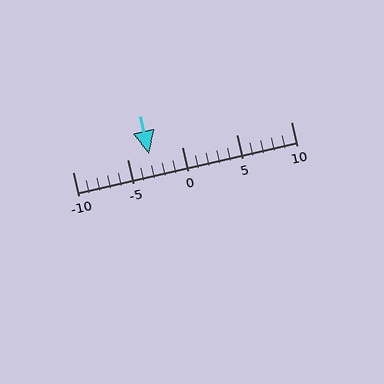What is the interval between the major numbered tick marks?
The major tick marks are spaced 5 units apart.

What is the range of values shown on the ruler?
The ruler shows values from -10 to 10.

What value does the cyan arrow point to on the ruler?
The cyan arrow points to approximately -3.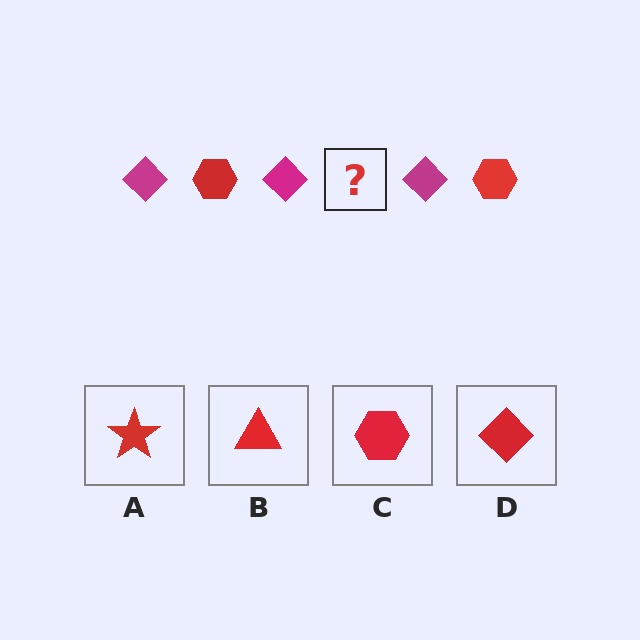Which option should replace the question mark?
Option C.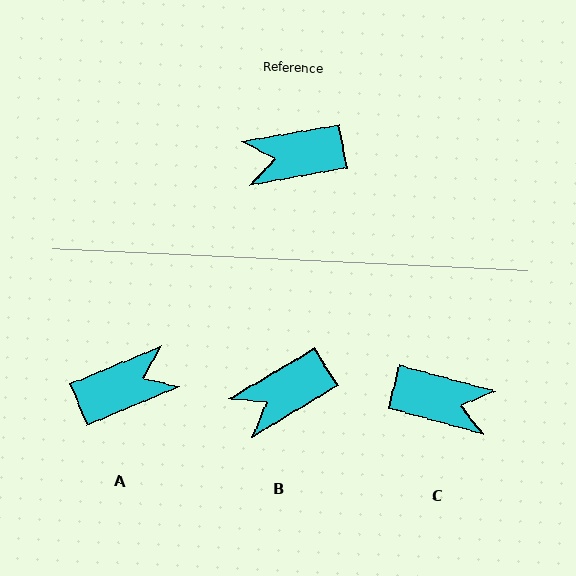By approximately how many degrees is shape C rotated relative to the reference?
Approximately 155 degrees counter-clockwise.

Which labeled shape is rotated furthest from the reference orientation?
A, about 167 degrees away.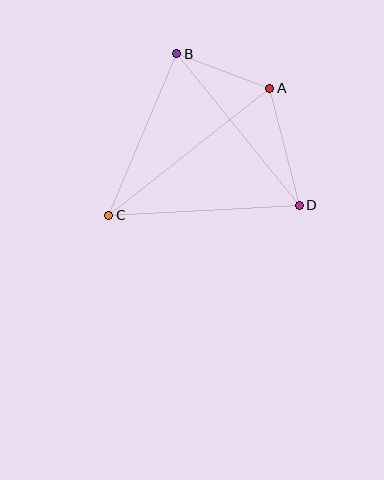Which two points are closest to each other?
Points A and B are closest to each other.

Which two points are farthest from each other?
Points A and C are farthest from each other.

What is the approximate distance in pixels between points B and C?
The distance between B and C is approximately 175 pixels.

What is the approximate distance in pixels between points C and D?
The distance between C and D is approximately 191 pixels.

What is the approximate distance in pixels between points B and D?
The distance between B and D is approximately 195 pixels.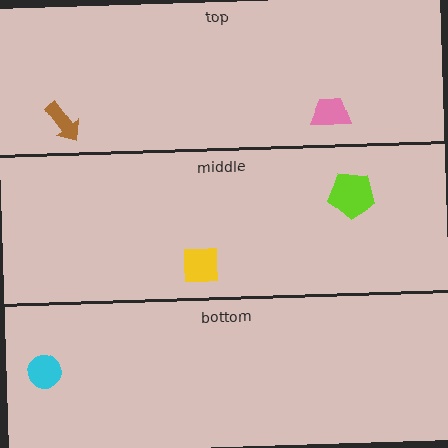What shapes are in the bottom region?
The cyan circle.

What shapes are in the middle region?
The lime pentagon, the yellow square.